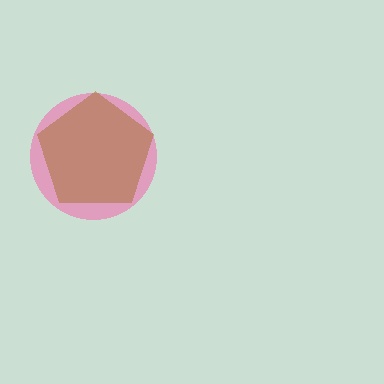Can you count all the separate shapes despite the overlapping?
Yes, there are 2 separate shapes.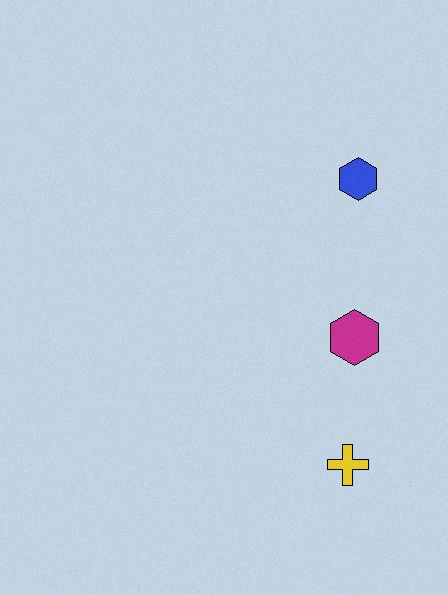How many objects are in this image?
There are 3 objects.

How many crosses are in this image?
There is 1 cross.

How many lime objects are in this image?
There are no lime objects.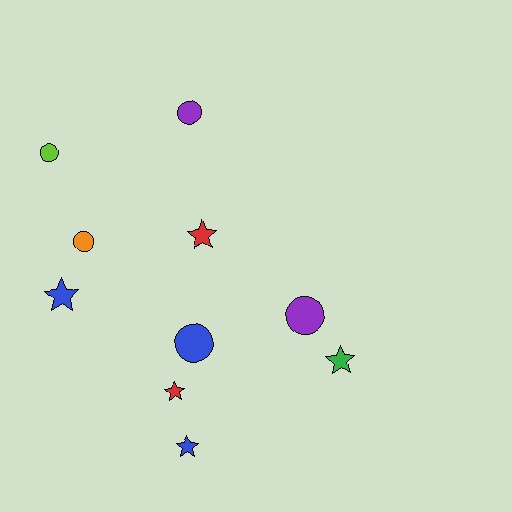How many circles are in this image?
There are 5 circles.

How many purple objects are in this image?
There are 2 purple objects.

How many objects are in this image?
There are 10 objects.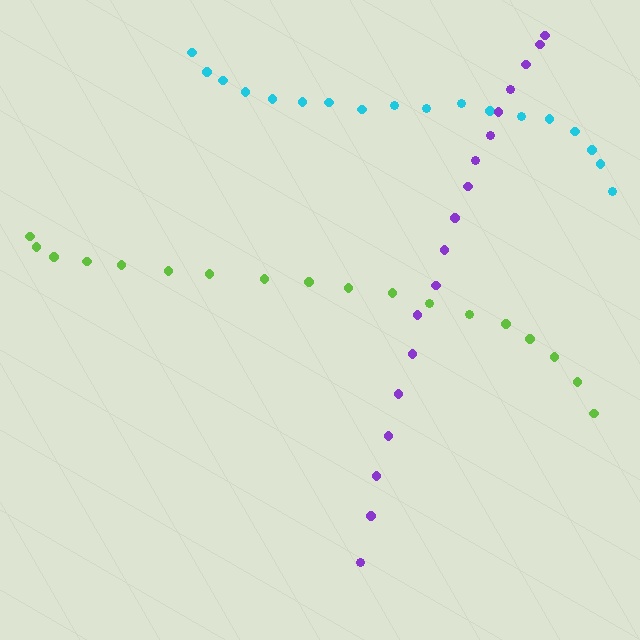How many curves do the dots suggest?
There are 3 distinct paths.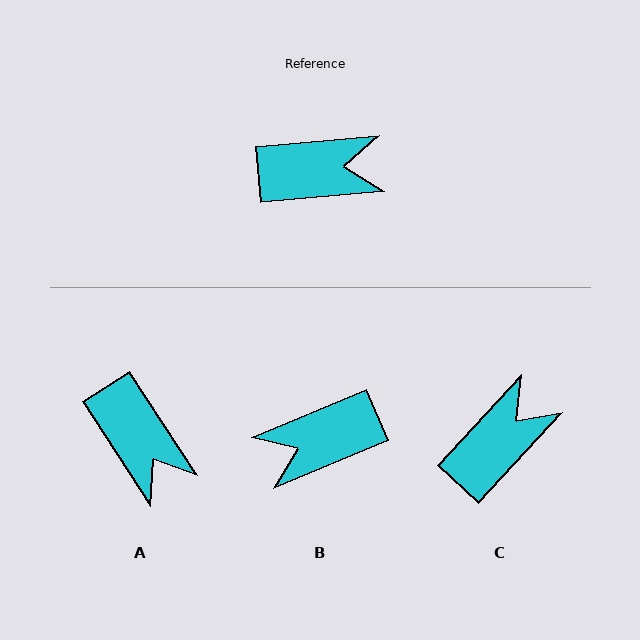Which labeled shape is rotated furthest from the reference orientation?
B, about 162 degrees away.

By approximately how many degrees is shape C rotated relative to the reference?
Approximately 42 degrees counter-clockwise.